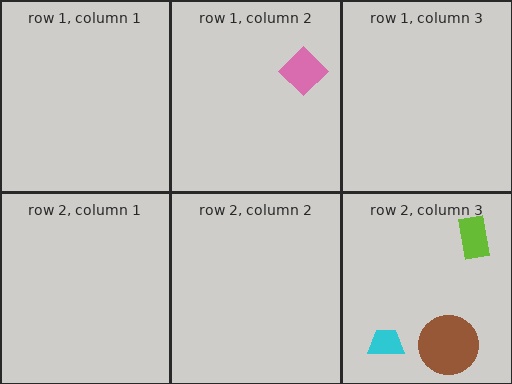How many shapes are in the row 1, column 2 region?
1.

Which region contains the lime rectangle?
The row 2, column 3 region.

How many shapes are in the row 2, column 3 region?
3.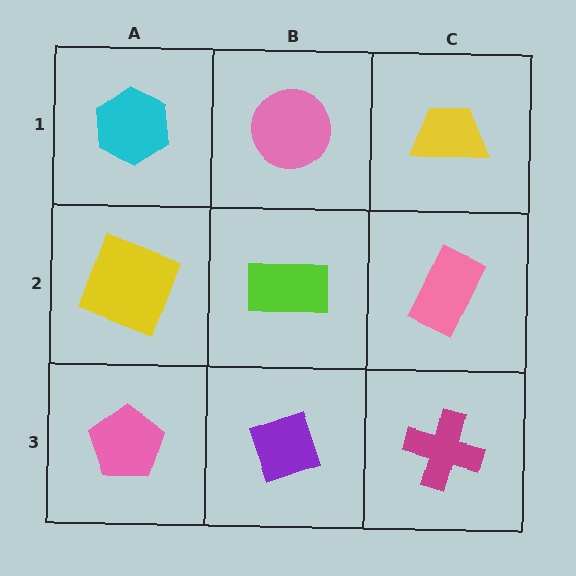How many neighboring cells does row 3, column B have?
3.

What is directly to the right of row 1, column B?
A yellow trapezoid.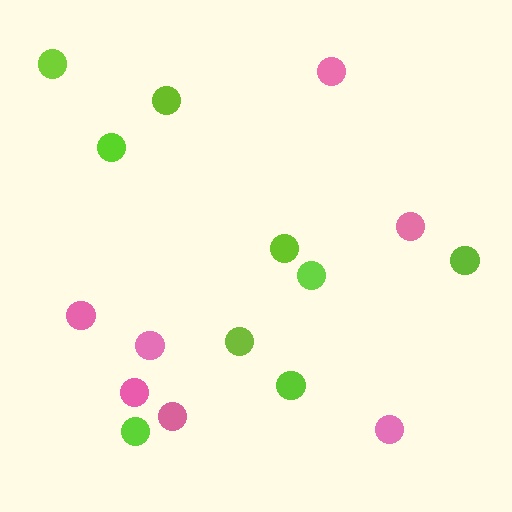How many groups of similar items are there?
There are 2 groups: one group of pink circles (7) and one group of lime circles (9).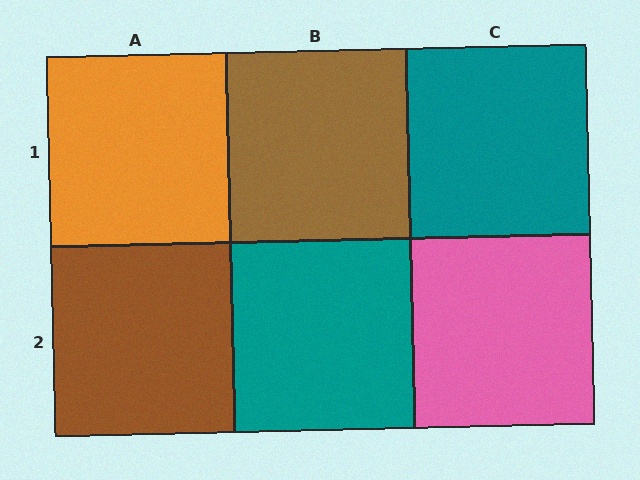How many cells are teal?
2 cells are teal.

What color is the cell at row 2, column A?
Brown.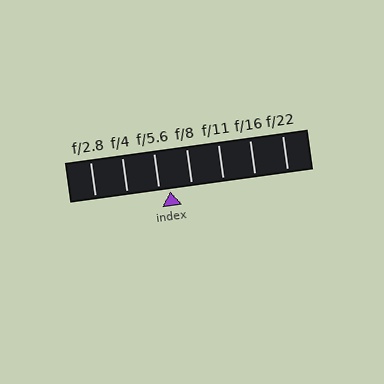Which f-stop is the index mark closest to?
The index mark is closest to f/5.6.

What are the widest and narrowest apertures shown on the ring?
The widest aperture shown is f/2.8 and the narrowest is f/22.